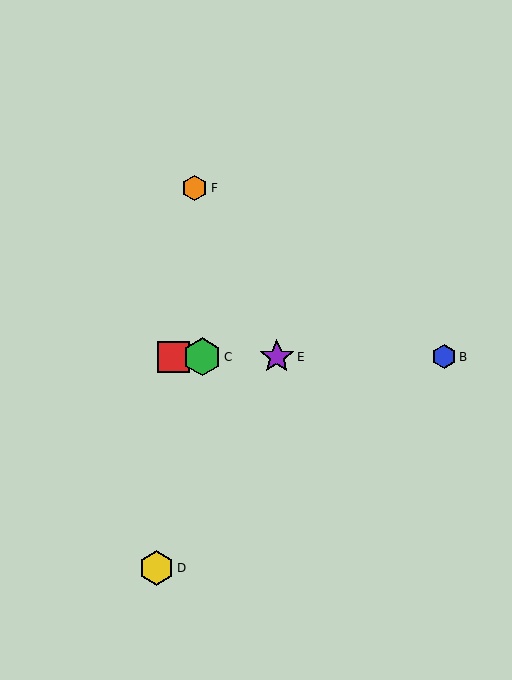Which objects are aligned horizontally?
Objects A, B, C, E are aligned horizontally.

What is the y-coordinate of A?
Object A is at y≈357.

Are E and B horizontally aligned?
Yes, both are at y≈357.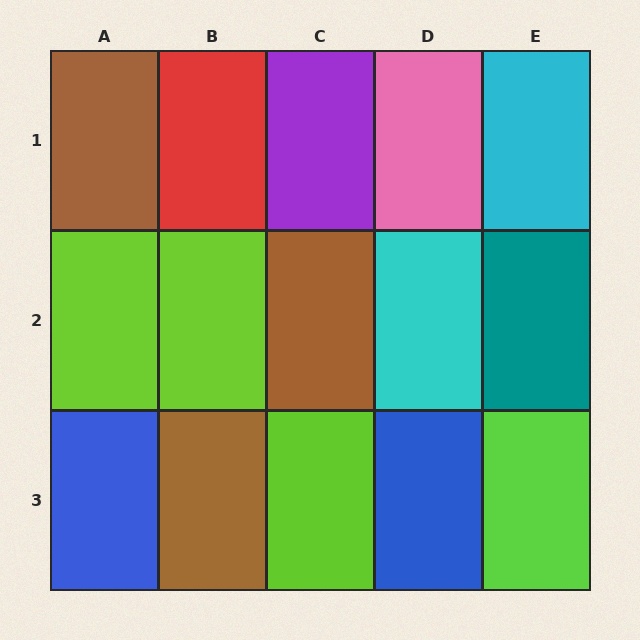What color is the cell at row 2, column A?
Lime.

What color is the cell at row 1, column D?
Pink.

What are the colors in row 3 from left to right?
Blue, brown, lime, blue, lime.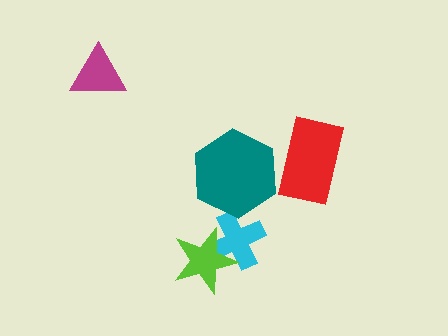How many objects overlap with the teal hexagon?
0 objects overlap with the teal hexagon.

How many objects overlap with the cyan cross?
1 object overlaps with the cyan cross.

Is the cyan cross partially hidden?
Yes, it is partially covered by another shape.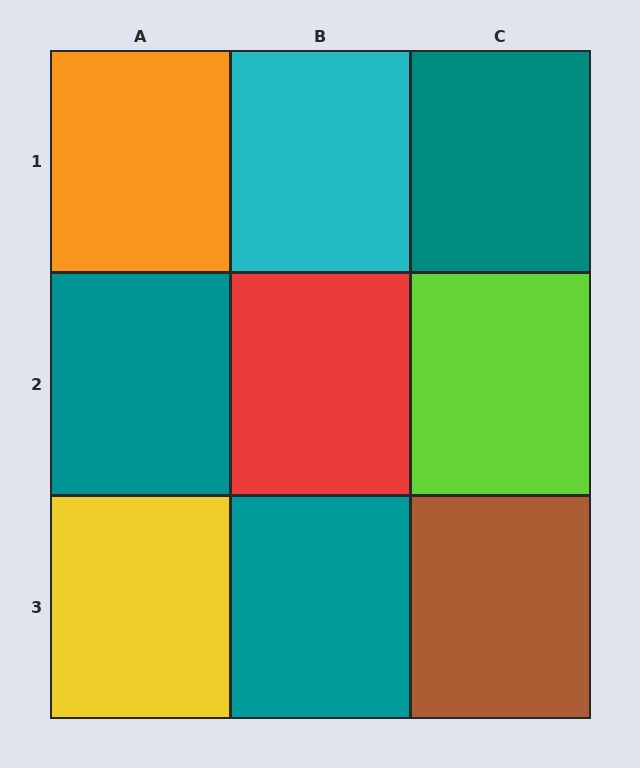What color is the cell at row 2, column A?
Teal.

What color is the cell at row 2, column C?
Lime.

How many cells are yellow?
1 cell is yellow.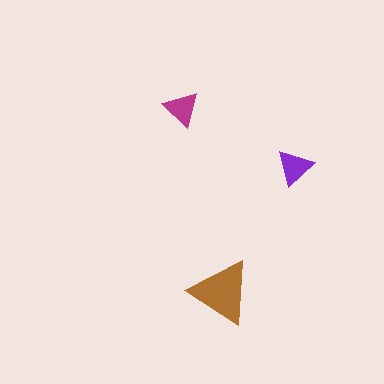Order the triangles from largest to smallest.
the brown one, the purple one, the magenta one.